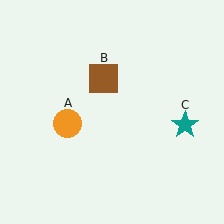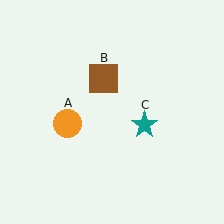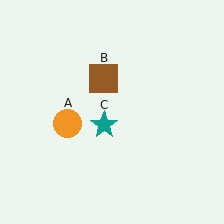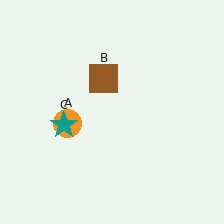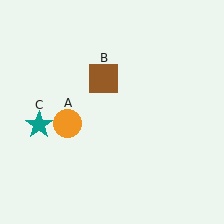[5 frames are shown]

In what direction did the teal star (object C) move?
The teal star (object C) moved left.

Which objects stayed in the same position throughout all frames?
Orange circle (object A) and brown square (object B) remained stationary.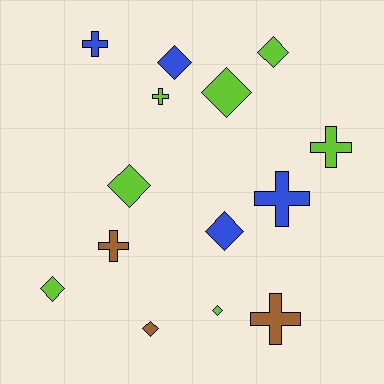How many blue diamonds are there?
There are 2 blue diamonds.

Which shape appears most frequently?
Diamond, with 8 objects.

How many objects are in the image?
There are 14 objects.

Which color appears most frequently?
Lime, with 7 objects.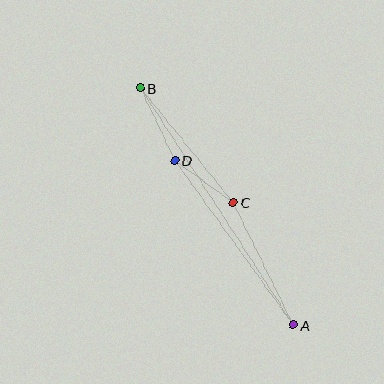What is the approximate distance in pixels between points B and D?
The distance between B and D is approximately 80 pixels.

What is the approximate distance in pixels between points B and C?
The distance between B and C is approximately 147 pixels.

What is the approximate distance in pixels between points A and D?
The distance between A and D is approximately 203 pixels.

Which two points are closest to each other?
Points C and D are closest to each other.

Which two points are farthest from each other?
Points A and B are farthest from each other.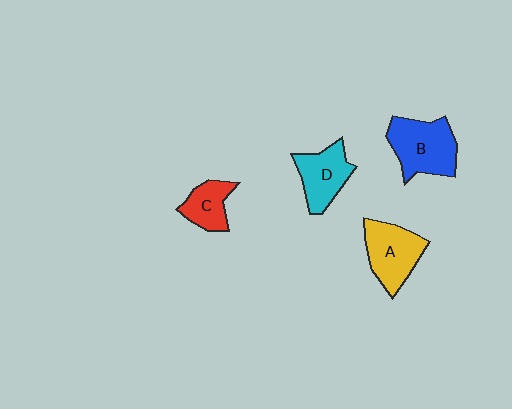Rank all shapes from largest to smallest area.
From largest to smallest: B (blue), A (yellow), D (cyan), C (red).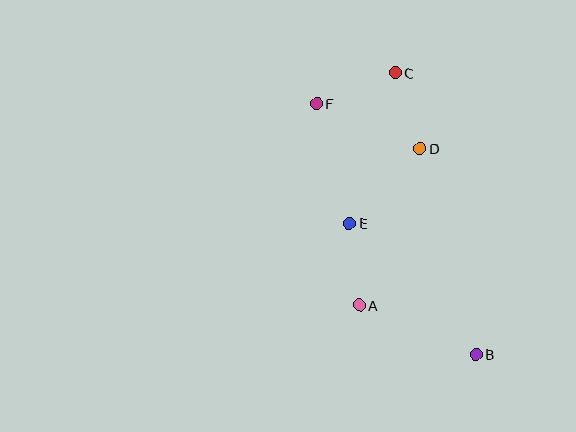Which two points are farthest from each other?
Points B and F are farthest from each other.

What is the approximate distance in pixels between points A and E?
The distance between A and E is approximately 83 pixels.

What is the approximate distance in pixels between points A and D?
The distance between A and D is approximately 168 pixels.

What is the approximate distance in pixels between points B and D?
The distance between B and D is approximately 214 pixels.